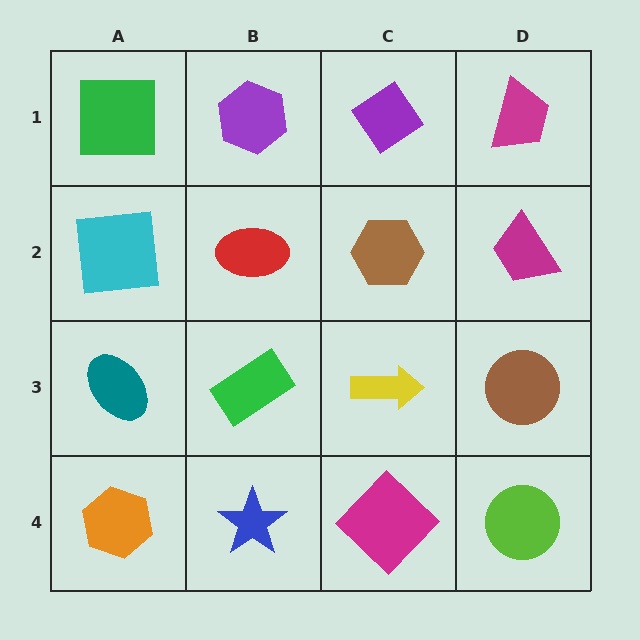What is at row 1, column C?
A purple diamond.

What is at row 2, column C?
A brown hexagon.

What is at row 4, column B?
A blue star.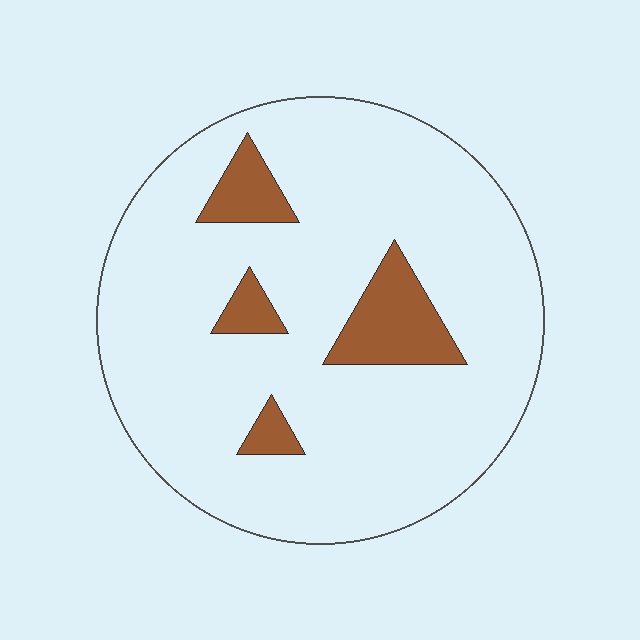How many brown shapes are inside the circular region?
4.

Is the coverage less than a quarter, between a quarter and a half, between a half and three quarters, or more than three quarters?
Less than a quarter.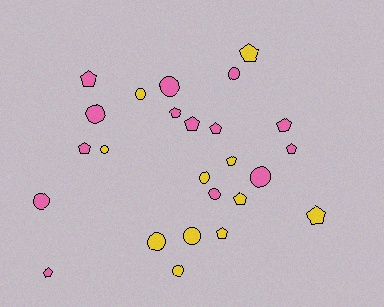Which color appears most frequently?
Pink, with 14 objects.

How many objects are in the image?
There are 25 objects.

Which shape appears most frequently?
Pentagon, with 13 objects.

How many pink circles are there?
There are 6 pink circles.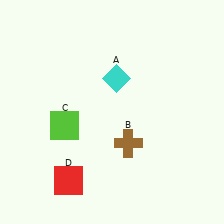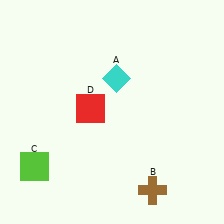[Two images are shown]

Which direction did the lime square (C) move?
The lime square (C) moved down.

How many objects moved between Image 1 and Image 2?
3 objects moved between the two images.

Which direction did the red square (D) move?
The red square (D) moved up.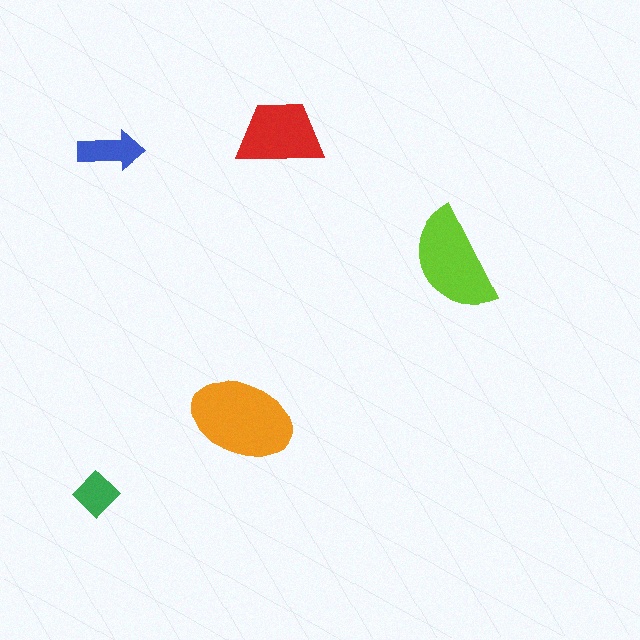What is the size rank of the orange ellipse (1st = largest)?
1st.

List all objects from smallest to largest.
The green diamond, the blue arrow, the red trapezoid, the lime semicircle, the orange ellipse.